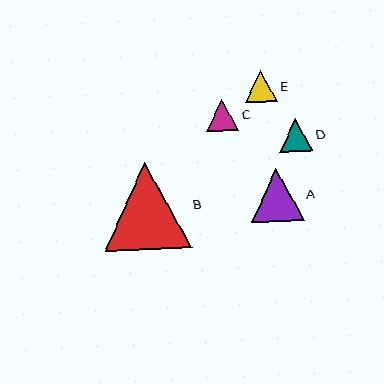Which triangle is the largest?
Triangle B is the largest with a size of approximately 87 pixels.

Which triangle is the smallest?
Triangle C is the smallest with a size of approximately 32 pixels.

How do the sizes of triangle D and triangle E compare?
Triangle D and triangle E are approximately the same size.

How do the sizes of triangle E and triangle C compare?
Triangle E and triangle C are approximately the same size.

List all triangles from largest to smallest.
From largest to smallest: B, A, D, E, C.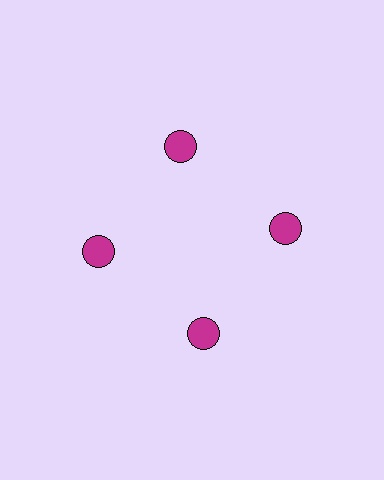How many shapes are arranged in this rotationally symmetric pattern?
There are 4 shapes, arranged in 4 groups of 1.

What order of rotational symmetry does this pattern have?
This pattern has 4-fold rotational symmetry.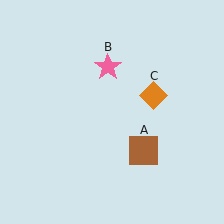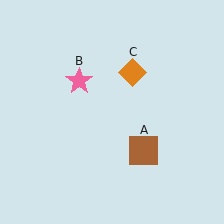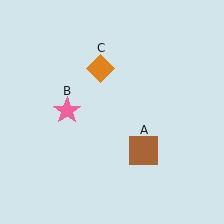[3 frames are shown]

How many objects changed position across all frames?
2 objects changed position: pink star (object B), orange diamond (object C).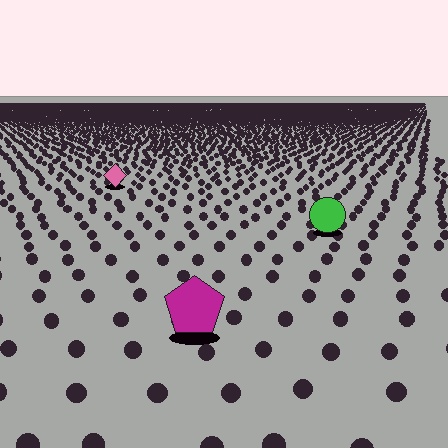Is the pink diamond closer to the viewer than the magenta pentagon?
No. The magenta pentagon is closer — you can tell from the texture gradient: the ground texture is coarser near it.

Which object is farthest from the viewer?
The pink diamond is farthest from the viewer. It appears smaller and the ground texture around it is denser.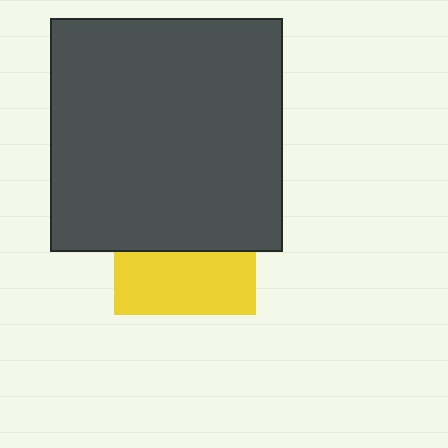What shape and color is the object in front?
The object in front is a dark gray square.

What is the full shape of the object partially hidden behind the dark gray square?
The partially hidden object is a yellow square.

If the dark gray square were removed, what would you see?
You would see the complete yellow square.